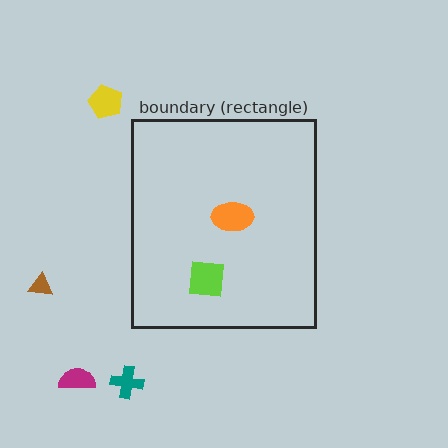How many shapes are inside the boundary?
2 inside, 4 outside.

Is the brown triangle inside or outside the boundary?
Outside.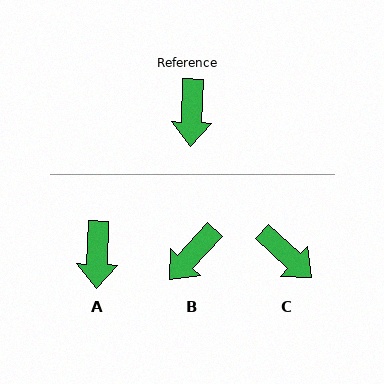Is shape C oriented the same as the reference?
No, it is off by about 49 degrees.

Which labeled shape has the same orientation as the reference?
A.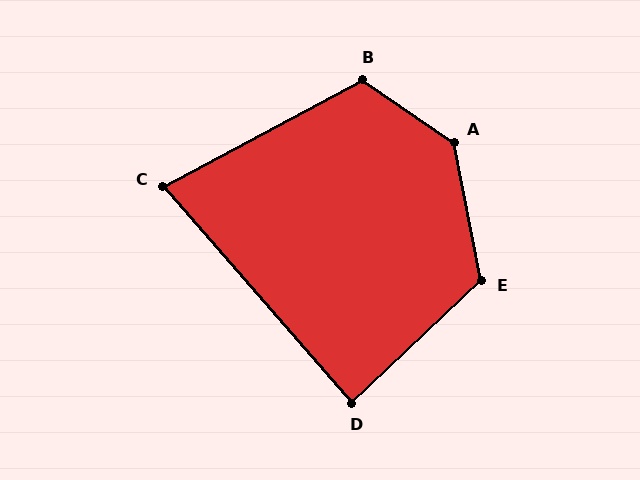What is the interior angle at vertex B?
Approximately 117 degrees (obtuse).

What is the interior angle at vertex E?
Approximately 123 degrees (obtuse).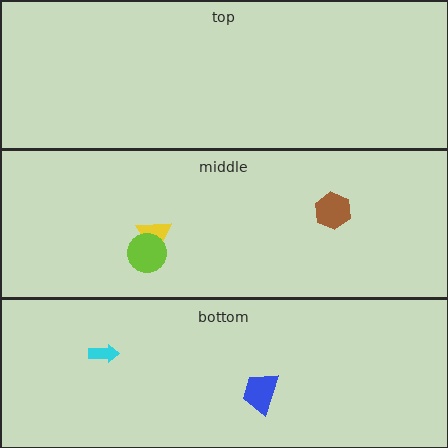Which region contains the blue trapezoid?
The bottom region.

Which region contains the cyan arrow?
The bottom region.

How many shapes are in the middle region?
3.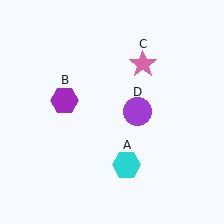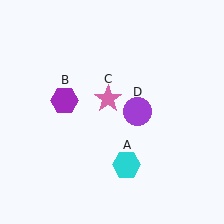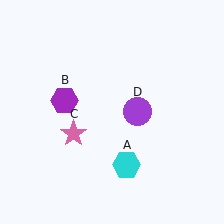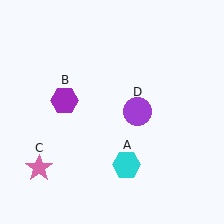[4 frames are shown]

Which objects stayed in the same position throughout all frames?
Cyan hexagon (object A) and purple hexagon (object B) and purple circle (object D) remained stationary.